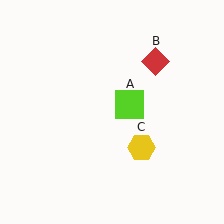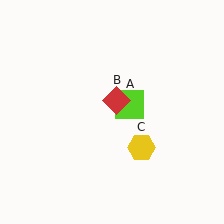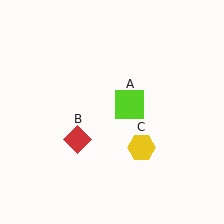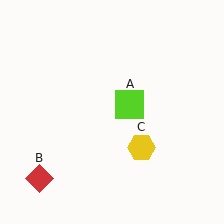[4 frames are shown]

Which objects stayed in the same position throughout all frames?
Lime square (object A) and yellow hexagon (object C) remained stationary.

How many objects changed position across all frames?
1 object changed position: red diamond (object B).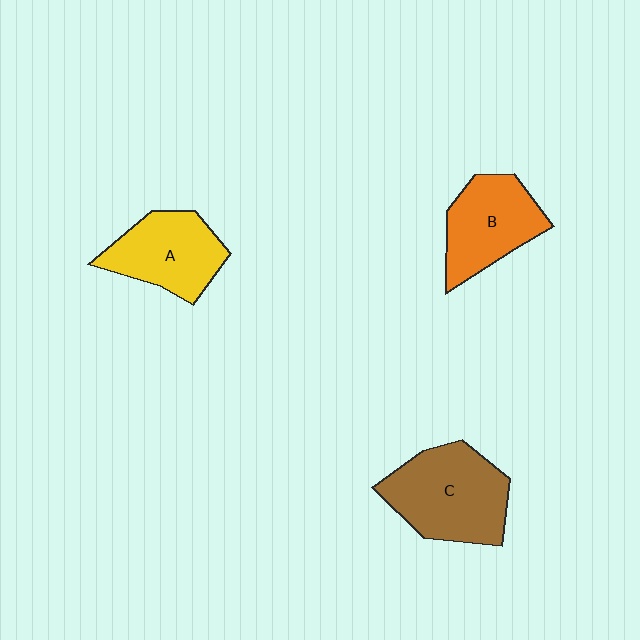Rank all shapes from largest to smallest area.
From largest to smallest: C (brown), B (orange), A (yellow).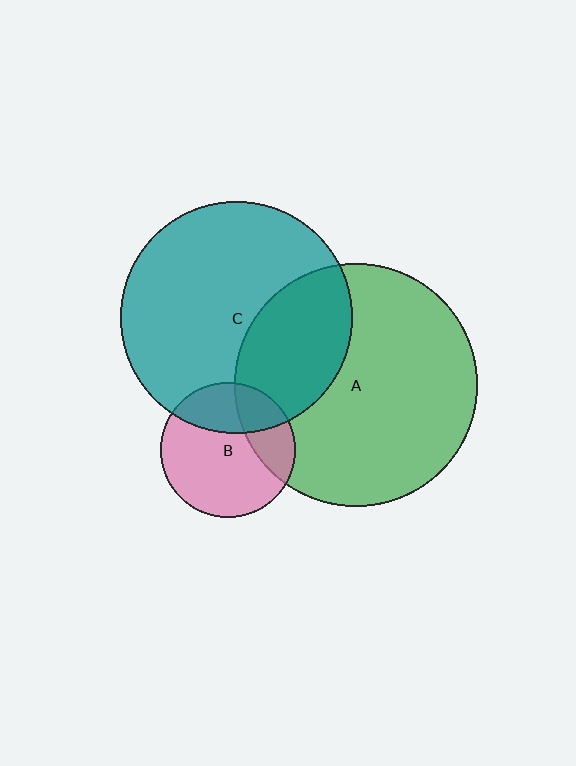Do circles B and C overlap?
Yes.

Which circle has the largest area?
Circle A (green).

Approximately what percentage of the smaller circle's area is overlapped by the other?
Approximately 30%.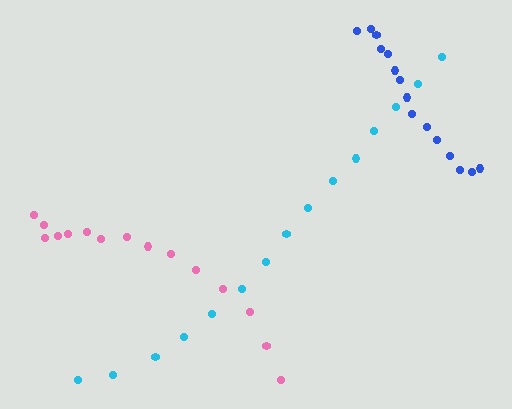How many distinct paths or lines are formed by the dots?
There are 3 distinct paths.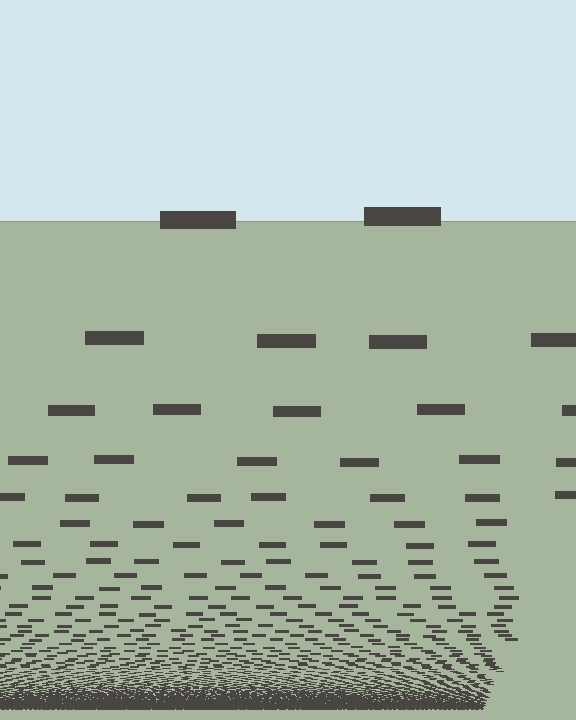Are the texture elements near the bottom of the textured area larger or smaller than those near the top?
Smaller. The gradient is inverted — elements near the bottom are smaller and denser.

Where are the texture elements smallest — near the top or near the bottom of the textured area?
Near the bottom.